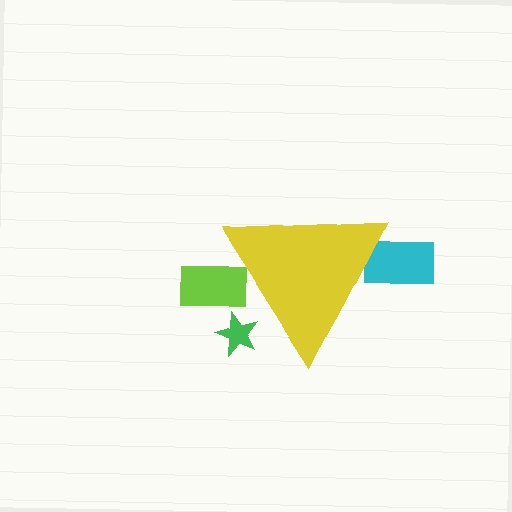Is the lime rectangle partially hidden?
Yes, the lime rectangle is partially hidden behind the yellow triangle.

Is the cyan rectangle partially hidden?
Yes, the cyan rectangle is partially hidden behind the yellow triangle.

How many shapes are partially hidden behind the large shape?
3 shapes are partially hidden.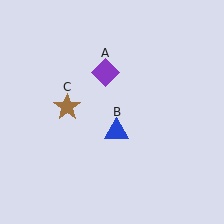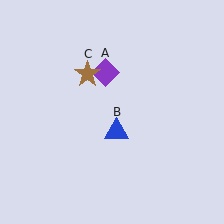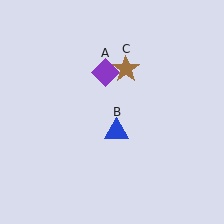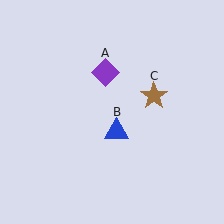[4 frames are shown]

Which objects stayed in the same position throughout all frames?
Purple diamond (object A) and blue triangle (object B) remained stationary.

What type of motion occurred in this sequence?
The brown star (object C) rotated clockwise around the center of the scene.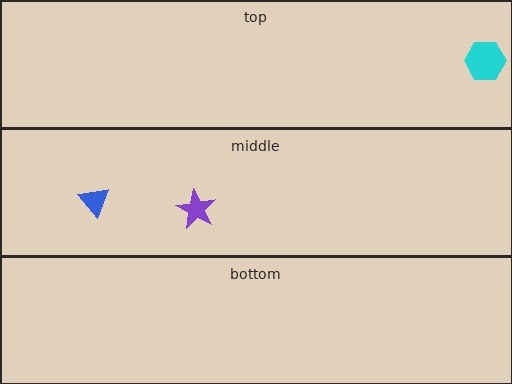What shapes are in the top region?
The cyan hexagon.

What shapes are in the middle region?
The blue triangle, the purple star.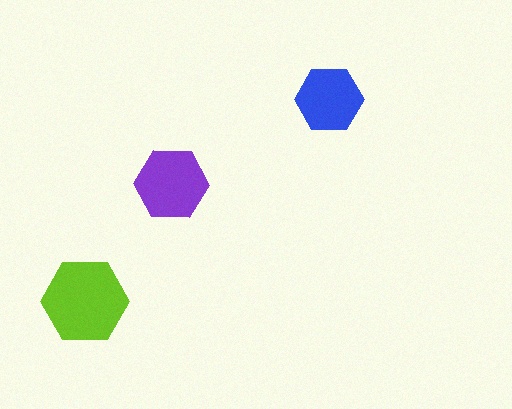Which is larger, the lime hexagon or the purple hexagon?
The lime one.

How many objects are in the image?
There are 3 objects in the image.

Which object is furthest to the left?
The lime hexagon is leftmost.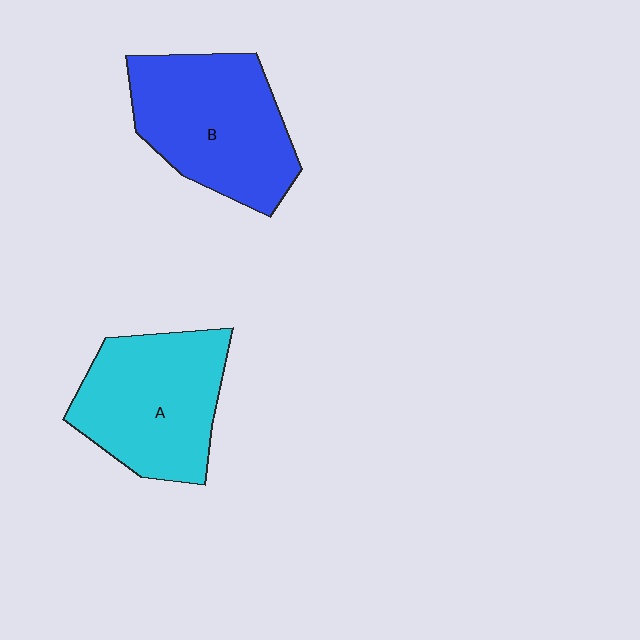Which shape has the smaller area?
Shape A (cyan).